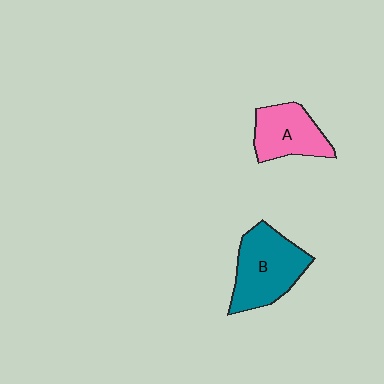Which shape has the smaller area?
Shape A (pink).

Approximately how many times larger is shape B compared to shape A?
Approximately 1.3 times.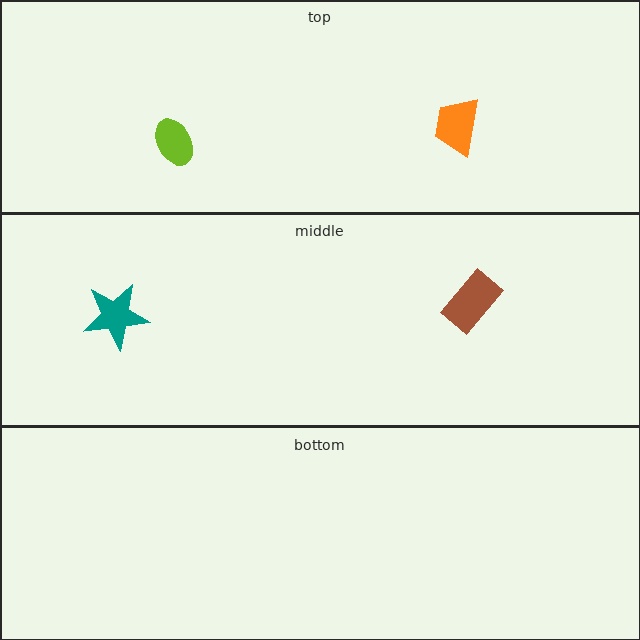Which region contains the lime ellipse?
The top region.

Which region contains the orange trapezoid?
The top region.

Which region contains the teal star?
The middle region.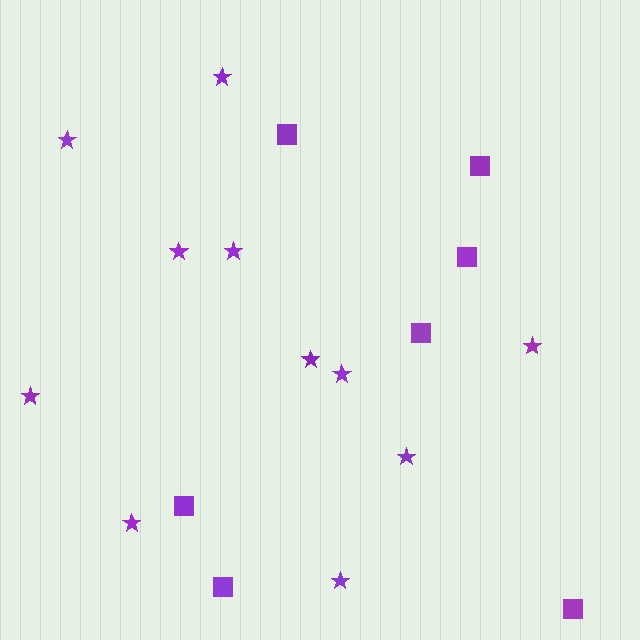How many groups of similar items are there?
There are 2 groups: one group of squares (7) and one group of stars (11).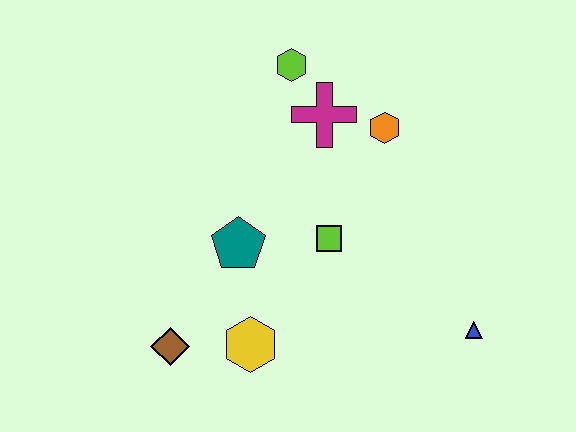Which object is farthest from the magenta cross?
The brown diamond is farthest from the magenta cross.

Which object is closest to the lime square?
The teal pentagon is closest to the lime square.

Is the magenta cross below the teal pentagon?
No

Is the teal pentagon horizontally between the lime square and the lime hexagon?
No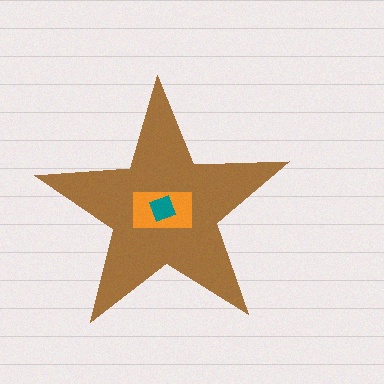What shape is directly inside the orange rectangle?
The teal diamond.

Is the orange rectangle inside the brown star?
Yes.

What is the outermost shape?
The brown star.